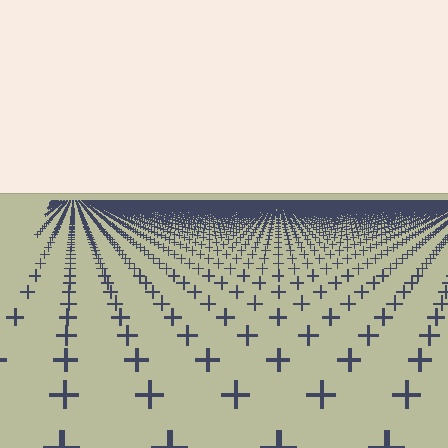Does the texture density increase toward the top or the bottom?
Density increases toward the top.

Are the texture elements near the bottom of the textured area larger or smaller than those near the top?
Larger. Near the bottom, elements are closer to the viewer and appear at a bigger on-screen size.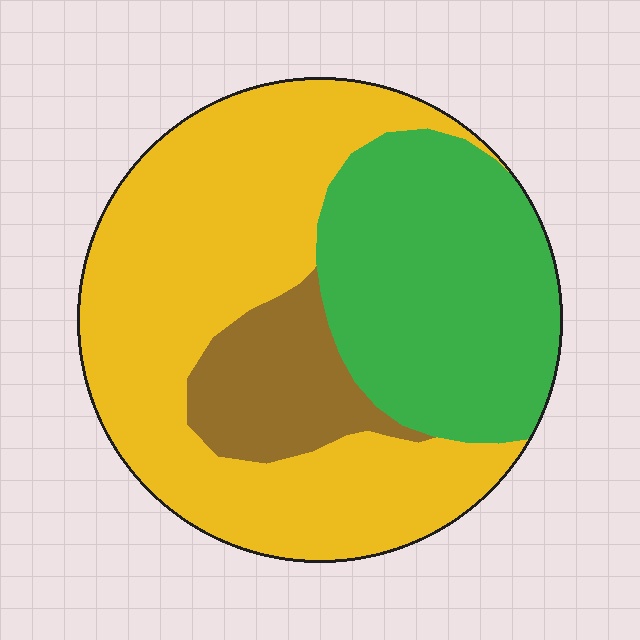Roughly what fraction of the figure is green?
Green takes up about one third (1/3) of the figure.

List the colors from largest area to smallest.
From largest to smallest: yellow, green, brown.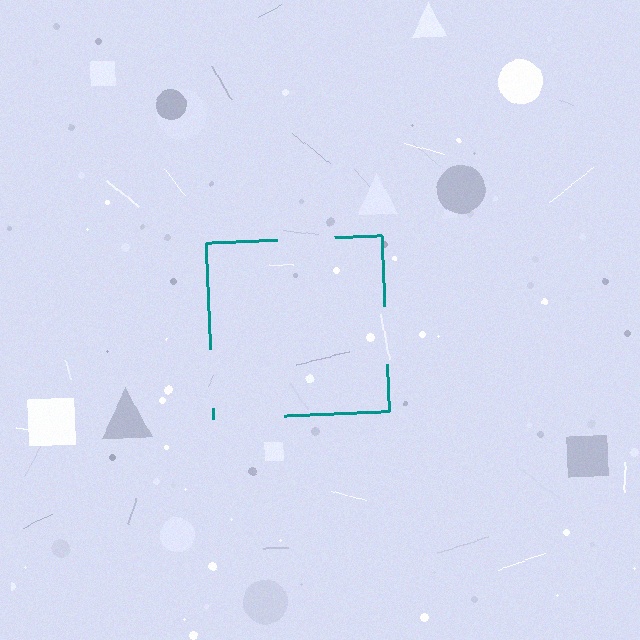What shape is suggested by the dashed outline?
The dashed outline suggests a square.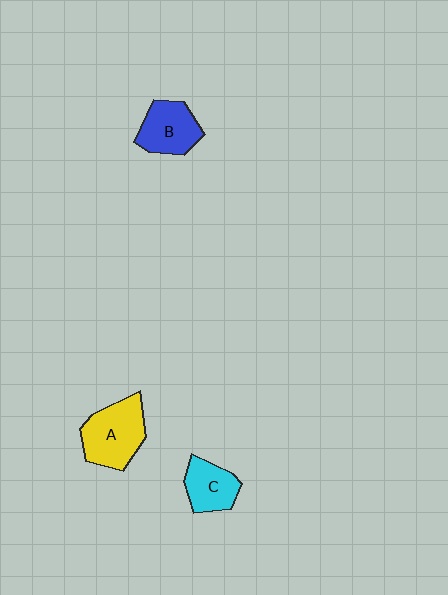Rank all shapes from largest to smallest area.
From largest to smallest: A (yellow), B (blue), C (cyan).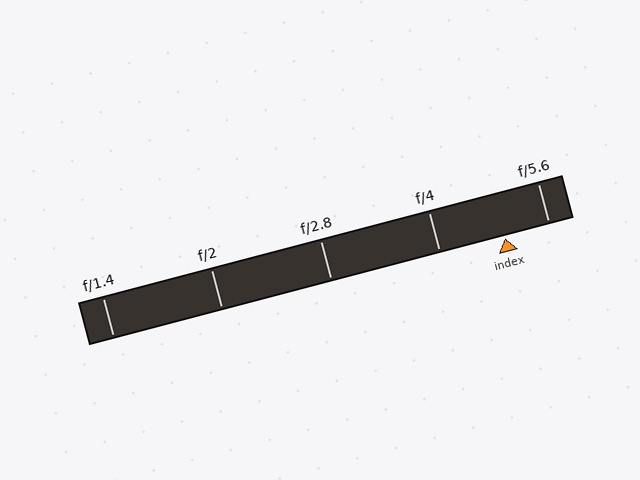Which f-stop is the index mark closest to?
The index mark is closest to f/5.6.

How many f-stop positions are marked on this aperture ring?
There are 5 f-stop positions marked.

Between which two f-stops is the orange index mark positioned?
The index mark is between f/4 and f/5.6.